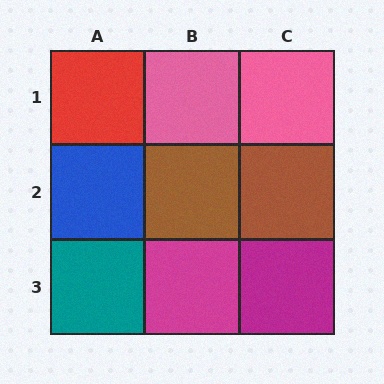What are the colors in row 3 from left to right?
Teal, magenta, magenta.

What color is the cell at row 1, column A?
Red.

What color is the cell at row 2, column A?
Blue.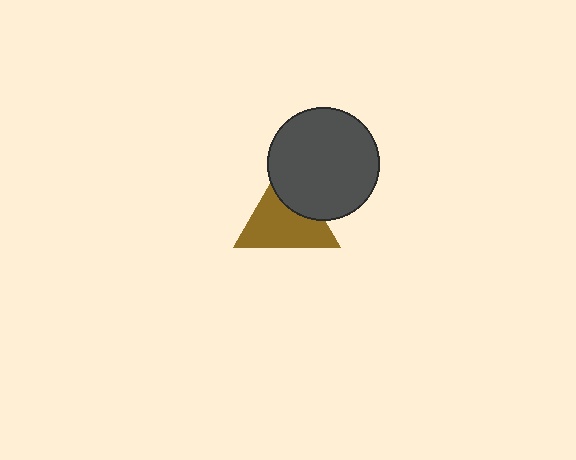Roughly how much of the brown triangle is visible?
Most of it is visible (roughly 68%).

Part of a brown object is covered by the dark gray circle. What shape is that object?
It is a triangle.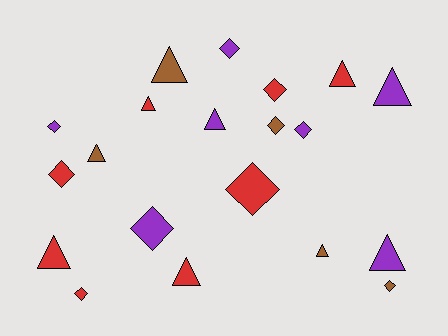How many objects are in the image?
There are 20 objects.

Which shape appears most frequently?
Triangle, with 10 objects.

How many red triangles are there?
There are 4 red triangles.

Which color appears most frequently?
Red, with 8 objects.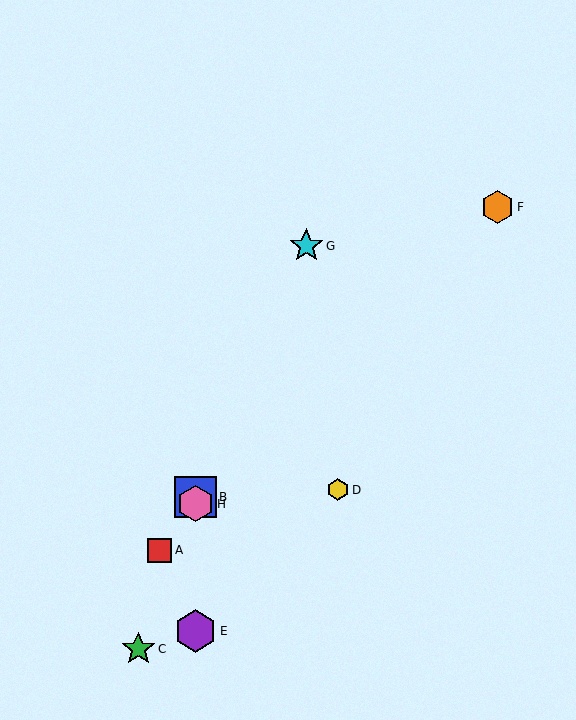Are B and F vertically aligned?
No, B is at x≈196 and F is at x≈497.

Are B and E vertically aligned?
Yes, both are at x≈196.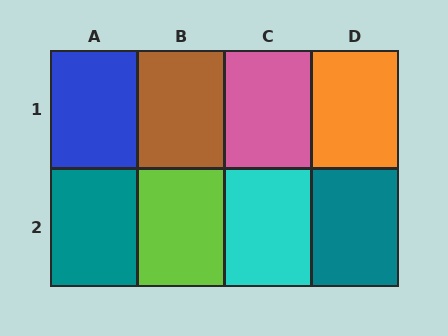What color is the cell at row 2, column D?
Teal.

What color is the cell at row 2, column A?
Teal.